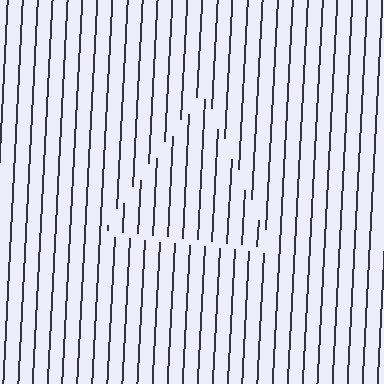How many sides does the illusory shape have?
3 sides — the line-ends trace a triangle.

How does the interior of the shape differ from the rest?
The interior of the shape contains the same grating, shifted by half a period — the contour is defined by the phase discontinuity where line-ends from the inner and outer gratings abut.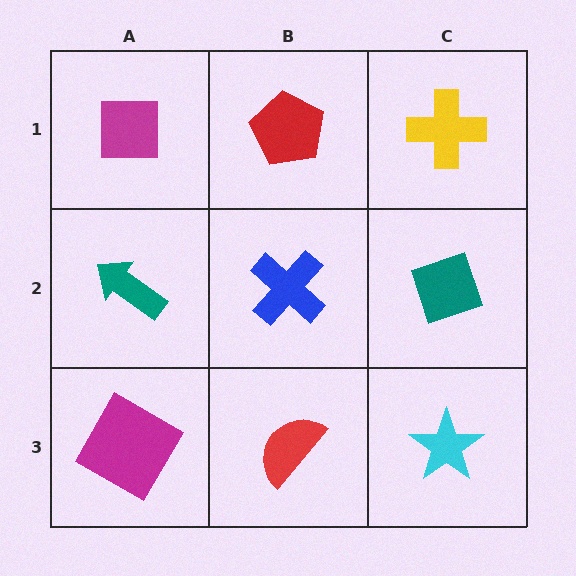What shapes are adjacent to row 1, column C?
A teal diamond (row 2, column C), a red pentagon (row 1, column B).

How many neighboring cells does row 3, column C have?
2.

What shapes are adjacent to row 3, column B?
A blue cross (row 2, column B), a magenta square (row 3, column A), a cyan star (row 3, column C).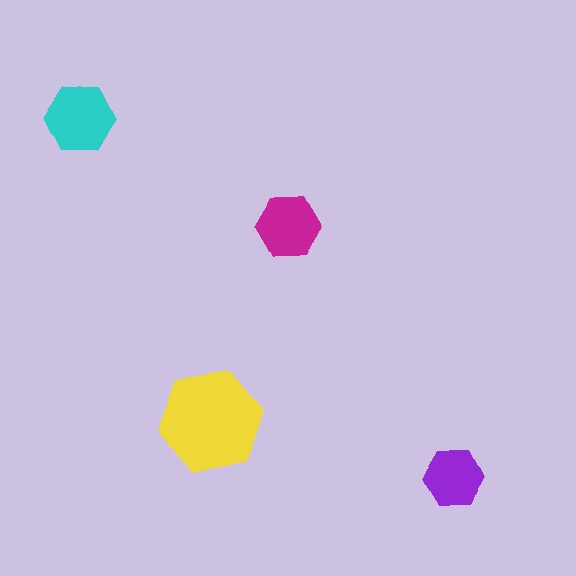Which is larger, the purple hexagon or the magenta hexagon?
The magenta one.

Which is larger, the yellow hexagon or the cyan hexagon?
The yellow one.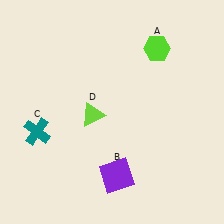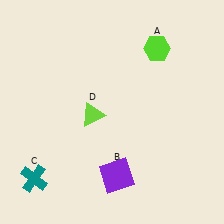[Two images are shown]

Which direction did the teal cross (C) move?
The teal cross (C) moved down.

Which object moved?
The teal cross (C) moved down.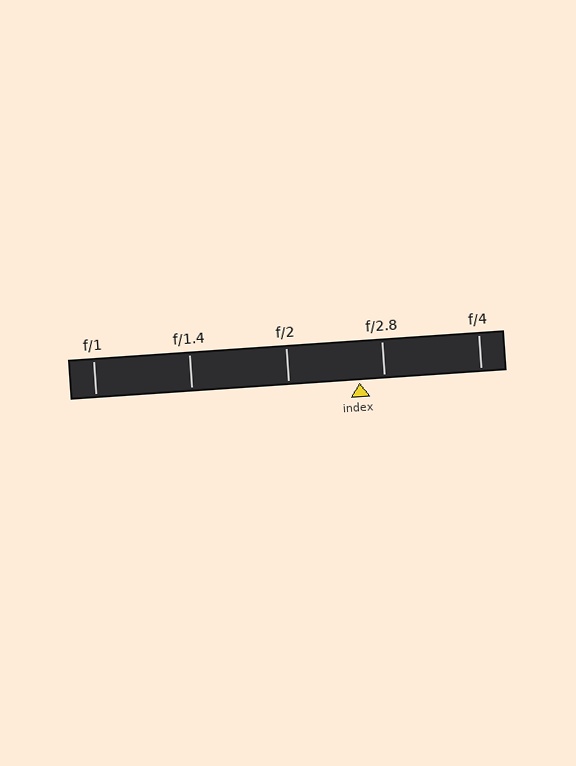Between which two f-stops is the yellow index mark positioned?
The index mark is between f/2 and f/2.8.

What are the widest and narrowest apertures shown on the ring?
The widest aperture shown is f/1 and the narrowest is f/4.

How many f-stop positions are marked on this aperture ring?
There are 5 f-stop positions marked.